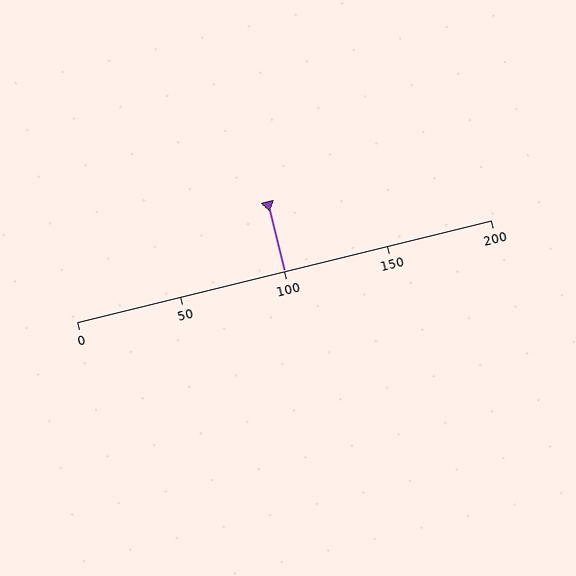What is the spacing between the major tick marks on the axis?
The major ticks are spaced 50 apart.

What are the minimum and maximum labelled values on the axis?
The axis runs from 0 to 200.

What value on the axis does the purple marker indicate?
The marker indicates approximately 100.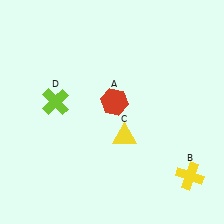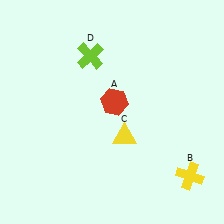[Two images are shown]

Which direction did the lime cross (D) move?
The lime cross (D) moved up.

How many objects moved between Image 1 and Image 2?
1 object moved between the two images.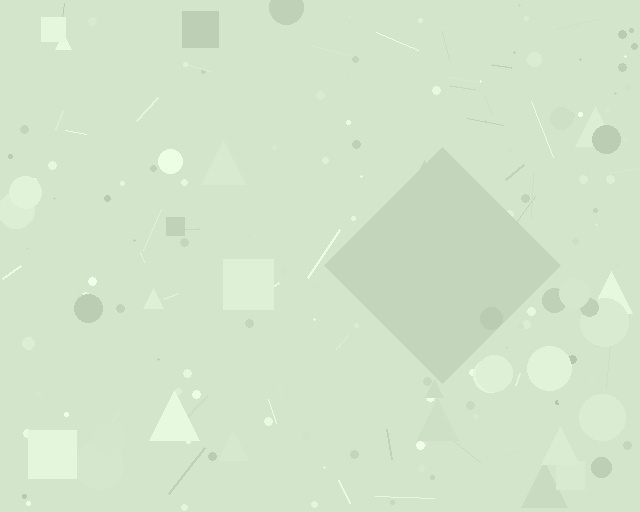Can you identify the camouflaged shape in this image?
The camouflaged shape is a diamond.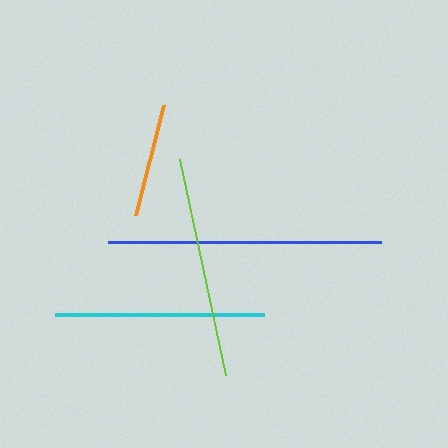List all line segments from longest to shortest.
From longest to shortest: blue, lime, cyan, orange.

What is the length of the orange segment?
The orange segment is approximately 114 pixels long.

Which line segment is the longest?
The blue line is the longest at approximately 273 pixels.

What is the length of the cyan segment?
The cyan segment is approximately 209 pixels long.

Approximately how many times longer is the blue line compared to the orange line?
The blue line is approximately 2.4 times the length of the orange line.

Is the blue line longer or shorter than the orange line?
The blue line is longer than the orange line.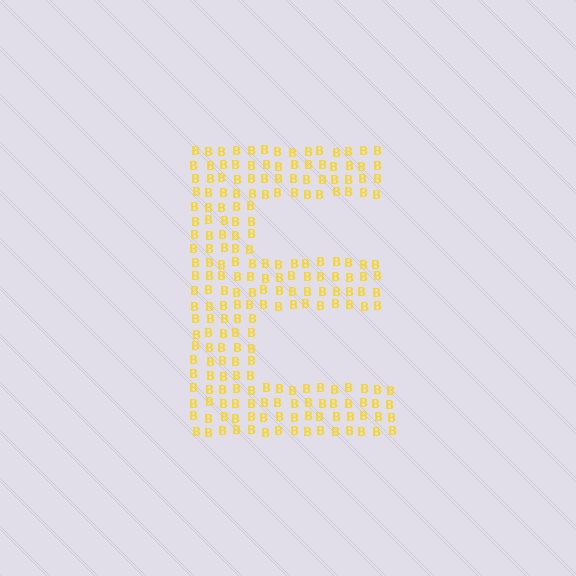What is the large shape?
The large shape is the letter E.